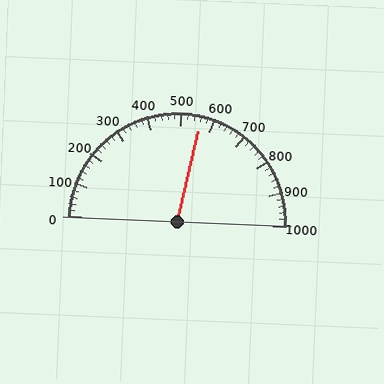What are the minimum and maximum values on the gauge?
The gauge ranges from 0 to 1000.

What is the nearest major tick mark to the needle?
The nearest major tick mark is 600.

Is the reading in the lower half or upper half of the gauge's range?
The reading is in the upper half of the range (0 to 1000).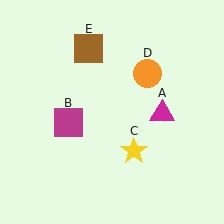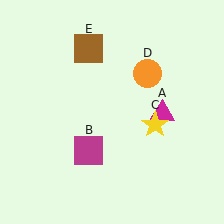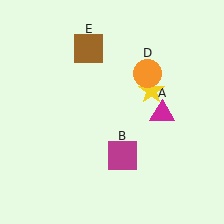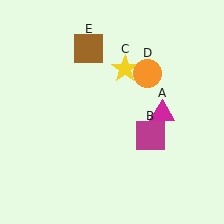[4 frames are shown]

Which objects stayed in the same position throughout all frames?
Magenta triangle (object A) and orange circle (object D) and brown square (object E) remained stationary.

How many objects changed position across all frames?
2 objects changed position: magenta square (object B), yellow star (object C).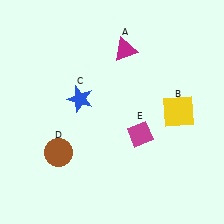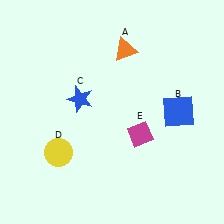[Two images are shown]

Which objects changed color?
A changed from magenta to orange. B changed from yellow to blue. D changed from brown to yellow.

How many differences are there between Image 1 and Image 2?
There are 3 differences between the two images.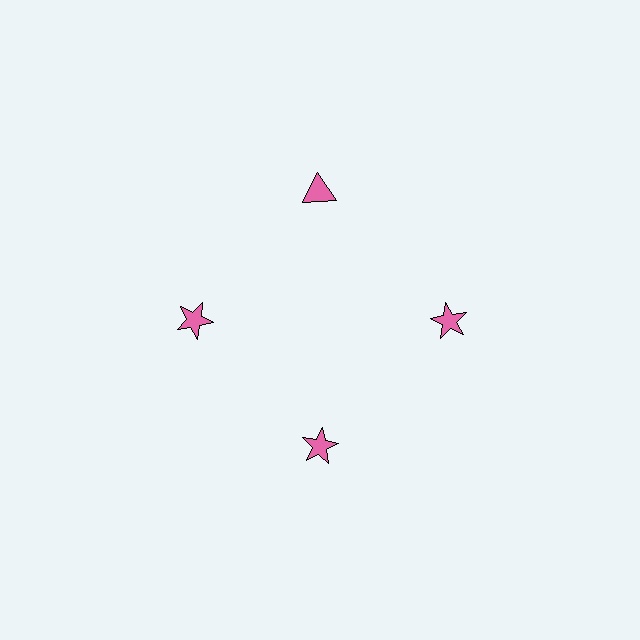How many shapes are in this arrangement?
There are 4 shapes arranged in a ring pattern.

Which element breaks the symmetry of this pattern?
The pink triangle at roughly the 12 o'clock position breaks the symmetry. All other shapes are pink stars.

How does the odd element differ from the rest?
It has a different shape: triangle instead of star.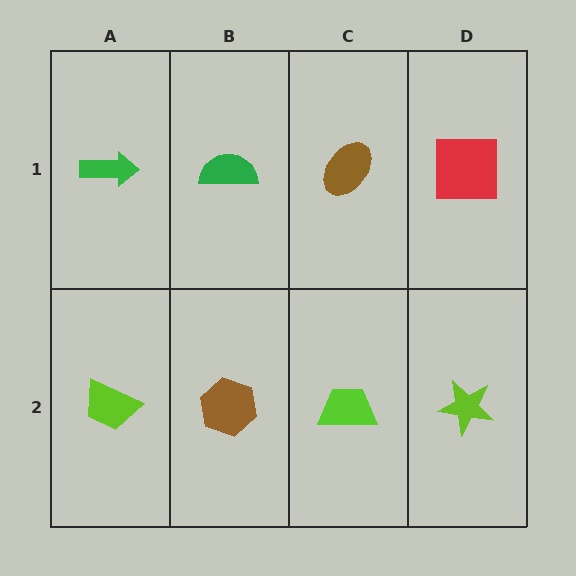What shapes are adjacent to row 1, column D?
A lime star (row 2, column D), a brown ellipse (row 1, column C).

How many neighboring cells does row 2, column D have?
2.